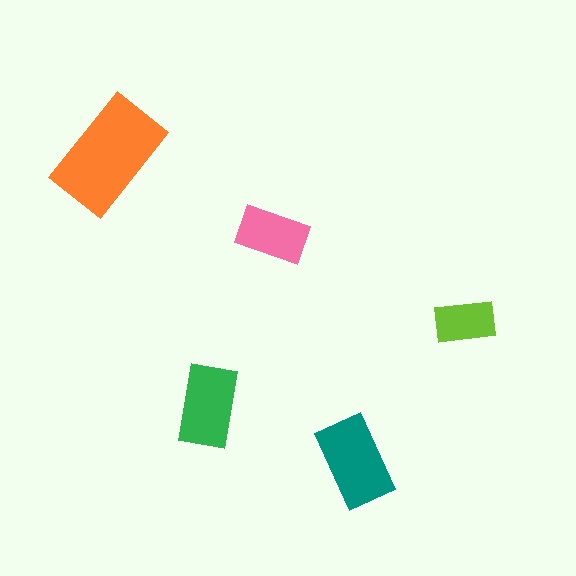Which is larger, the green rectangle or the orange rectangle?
The orange one.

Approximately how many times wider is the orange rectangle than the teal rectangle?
About 1.5 times wider.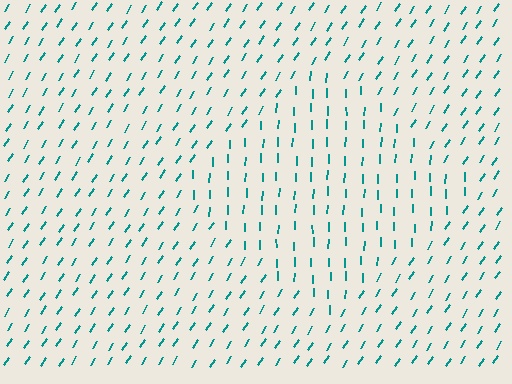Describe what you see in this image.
The image is filled with small teal line segments. A diamond region in the image has lines oriented differently from the surrounding lines, creating a visible texture boundary.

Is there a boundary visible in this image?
Yes, there is a texture boundary formed by a change in line orientation.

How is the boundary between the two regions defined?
The boundary is defined purely by a change in line orientation (approximately 31 degrees difference). All lines are the same color and thickness.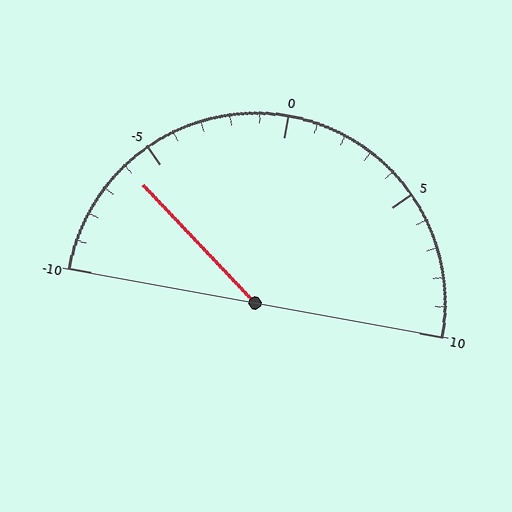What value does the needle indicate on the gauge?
The needle indicates approximately -6.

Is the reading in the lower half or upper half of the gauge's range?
The reading is in the lower half of the range (-10 to 10).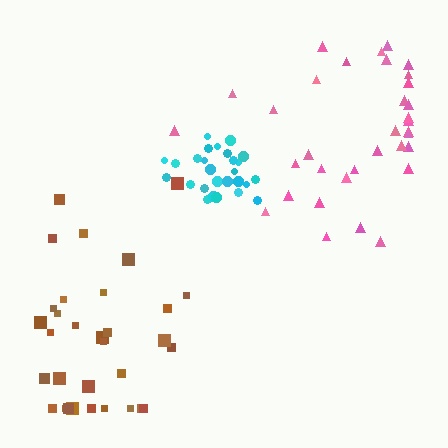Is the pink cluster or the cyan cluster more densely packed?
Cyan.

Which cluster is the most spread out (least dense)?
Brown.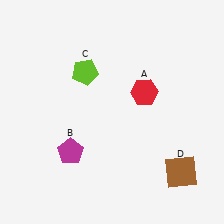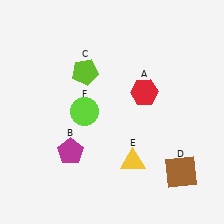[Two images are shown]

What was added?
A yellow triangle (E), a lime circle (F) were added in Image 2.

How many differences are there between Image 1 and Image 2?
There are 2 differences between the two images.